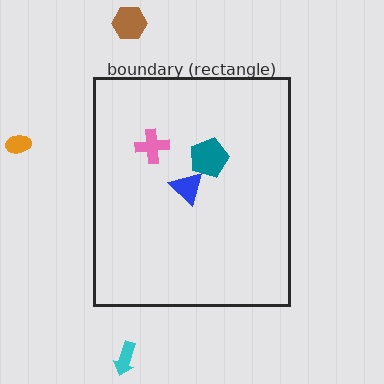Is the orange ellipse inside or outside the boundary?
Outside.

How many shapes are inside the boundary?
3 inside, 3 outside.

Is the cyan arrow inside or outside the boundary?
Outside.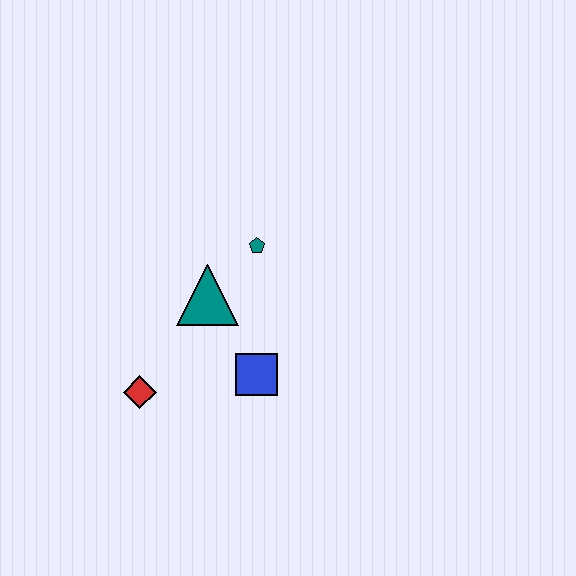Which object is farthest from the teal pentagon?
The red diamond is farthest from the teal pentagon.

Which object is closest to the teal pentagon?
The teal triangle is closest to the teal pentagon.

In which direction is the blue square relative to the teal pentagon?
The blue square is below the teal pentagon.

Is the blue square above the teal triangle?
No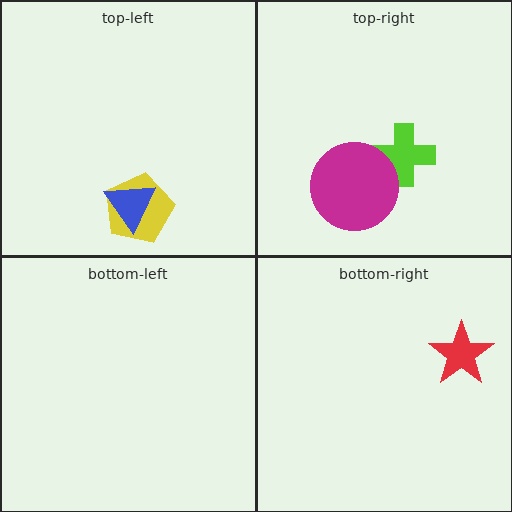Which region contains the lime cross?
The top-right region.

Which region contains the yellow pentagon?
The top-left region.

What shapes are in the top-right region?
The lime cross, the magenta circle.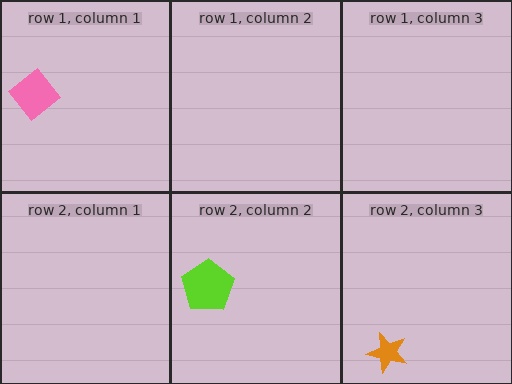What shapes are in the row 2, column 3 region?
The orange star.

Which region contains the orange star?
The row 2, column 3 region.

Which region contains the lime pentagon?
The row 2, column 2 region.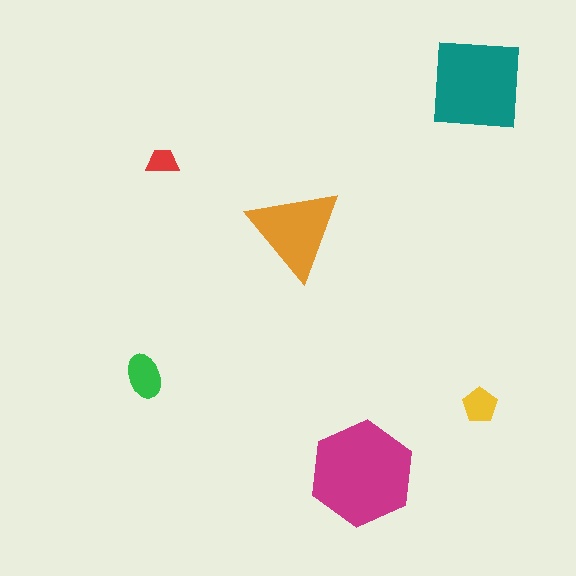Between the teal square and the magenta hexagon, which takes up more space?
The magenta hexagon.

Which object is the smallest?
The red trapezoid.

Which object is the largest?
The magenta hexagon.